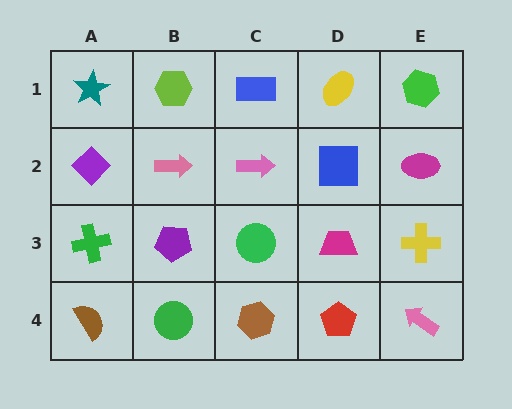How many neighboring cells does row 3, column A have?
3.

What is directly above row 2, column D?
A yellow ellipse.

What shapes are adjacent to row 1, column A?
A purple diamond (row 2, column A), a lime hexagon (row 1, column B).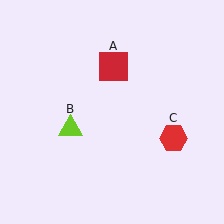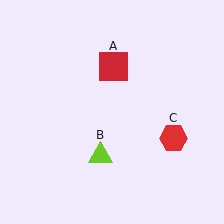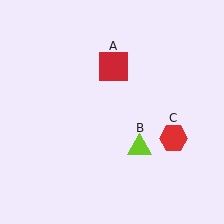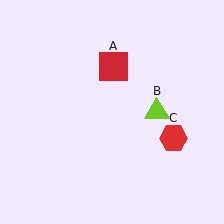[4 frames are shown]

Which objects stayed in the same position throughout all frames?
Red square (object A) and red hexagon (object C) remained stationary.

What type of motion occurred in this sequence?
The lime triangle (object B) rotated counterclockwise around the center of the scene.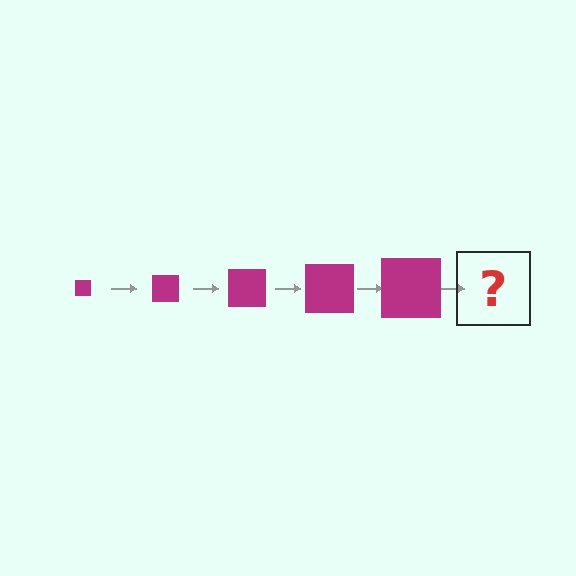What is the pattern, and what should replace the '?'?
The pattern is that the square gets progressively larger each step. The '?' should be a magenta square, larger than the previous one.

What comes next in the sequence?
The next element should be a magenta square, larger than the previous one.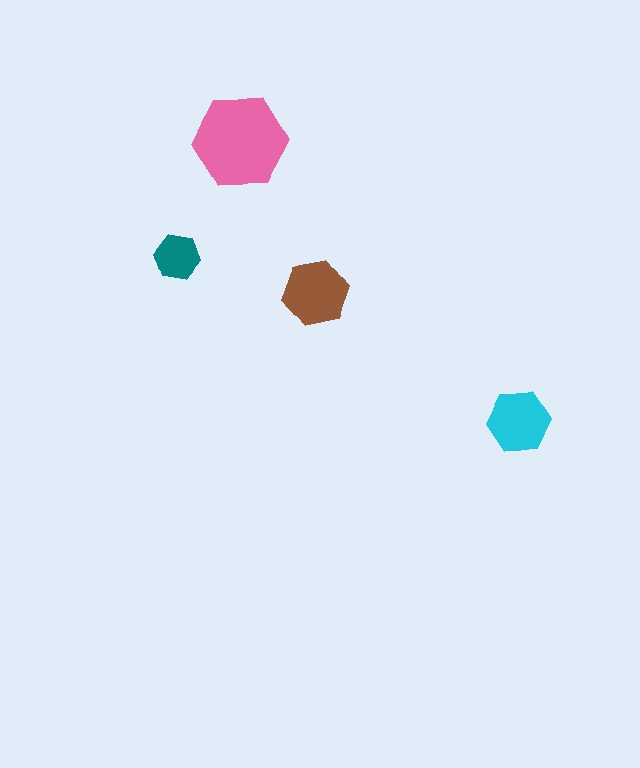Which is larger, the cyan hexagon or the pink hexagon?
The pink one.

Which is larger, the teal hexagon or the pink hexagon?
The pink one.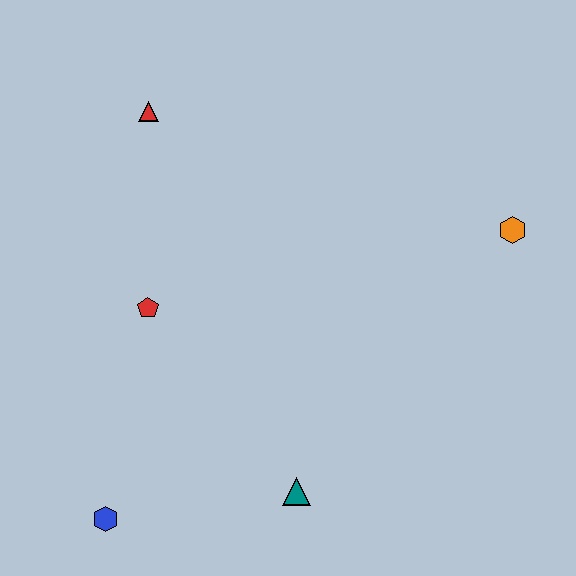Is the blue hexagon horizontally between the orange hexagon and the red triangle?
No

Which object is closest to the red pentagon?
The red triangle is closest to the red pentagon.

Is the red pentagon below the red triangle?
Yes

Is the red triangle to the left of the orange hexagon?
Yes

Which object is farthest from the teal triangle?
The red triangle is farthest from the teal triangle.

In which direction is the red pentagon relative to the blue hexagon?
The red pentagon is above the blue hexagon.